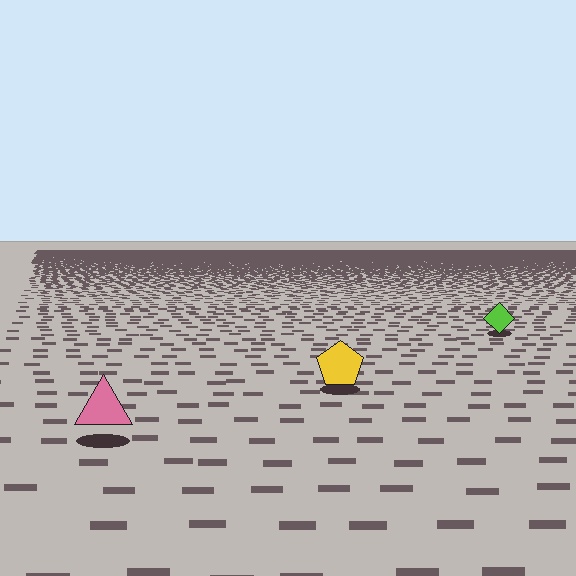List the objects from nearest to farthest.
From nearest to farthest: the pink triangle, the yellow pentagon, the lime diamond.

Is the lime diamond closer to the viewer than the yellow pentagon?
No. The yellow pentagon is closer — you can tell from the texture gradient: the ground texture is coarser near it.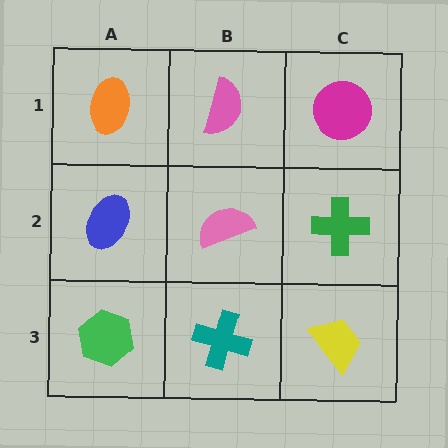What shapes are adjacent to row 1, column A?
A blue ellipse (row 2, column A), a pink semicircle (row 1, column B).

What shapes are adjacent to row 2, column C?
A magenta circle (row 1, column C), a yellow trapezoid (row 3, column C), a pink semicircle (row 2, column B).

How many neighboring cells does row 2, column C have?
3.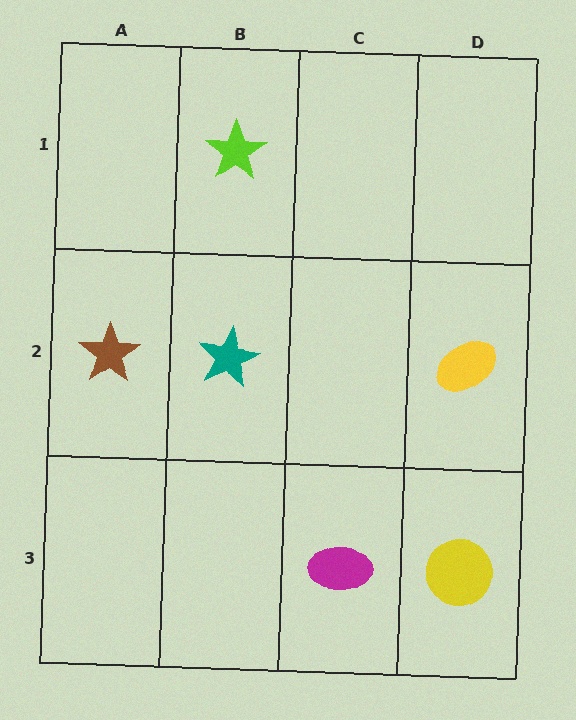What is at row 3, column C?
A magenta ellipse.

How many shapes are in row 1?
1 shape.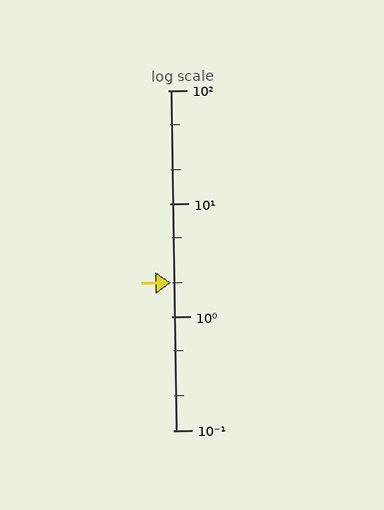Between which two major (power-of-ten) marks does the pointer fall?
The pointer is between 1 and 10.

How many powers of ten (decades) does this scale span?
The scale spans 3 decades, from 0.1 to 100.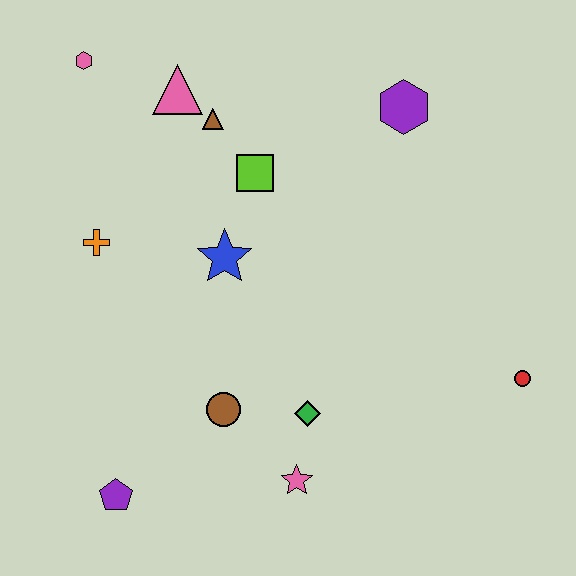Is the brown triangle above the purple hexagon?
No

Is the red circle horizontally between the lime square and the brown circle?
No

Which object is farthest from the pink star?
The pink hexagon is farthest from the pink star.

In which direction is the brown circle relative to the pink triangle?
The brown circle is below the pink triangle.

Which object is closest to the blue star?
The lime square is closest to the blue star.